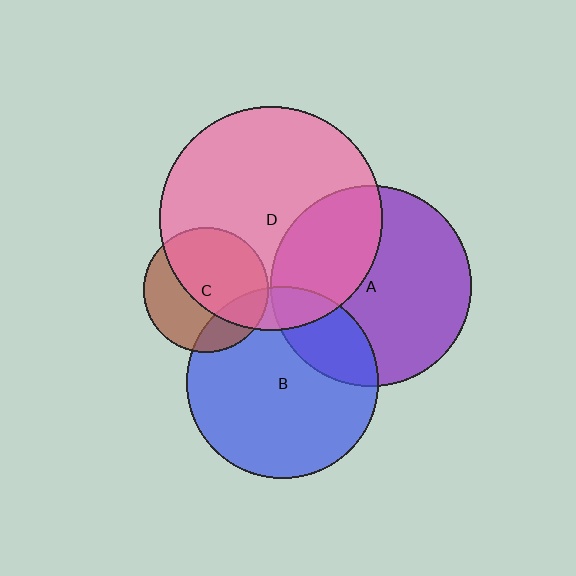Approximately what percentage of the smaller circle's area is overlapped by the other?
Approximately 60%.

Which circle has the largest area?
Circle D (pink).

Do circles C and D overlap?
Yes.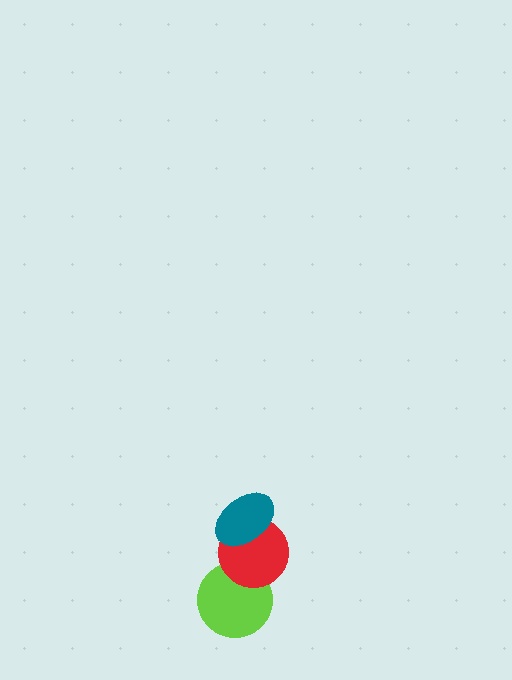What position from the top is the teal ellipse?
The teal ellipse is 1st from the top.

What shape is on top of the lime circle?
The red circle is on top of the lime circle.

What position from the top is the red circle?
The red circle is 2nd from the top.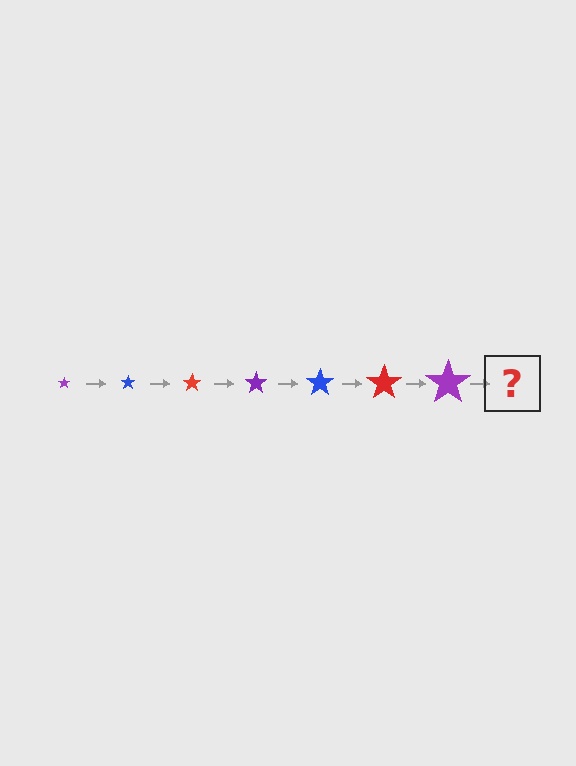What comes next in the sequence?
The next element should be a blue star, larger than the previous one.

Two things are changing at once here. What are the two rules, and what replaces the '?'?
The two rules are that the star grows larger each step and the color cycles through purple, blue, and red. The '?' should be a blue star, larger than the previous one.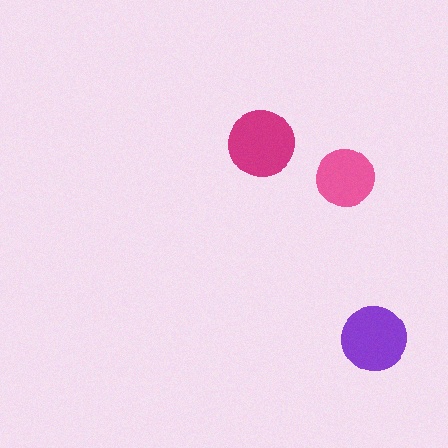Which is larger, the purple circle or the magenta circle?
The magenta one.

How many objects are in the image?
There are 3 objects in the image.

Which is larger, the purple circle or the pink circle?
The purple one.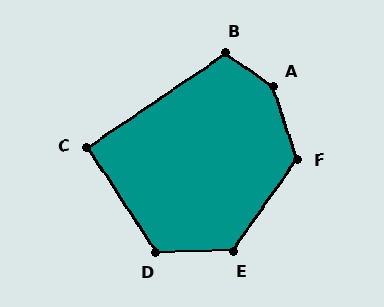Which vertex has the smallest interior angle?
C, at approximately 91 degrees.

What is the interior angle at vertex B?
Approximately 111 degrees (obtuse).